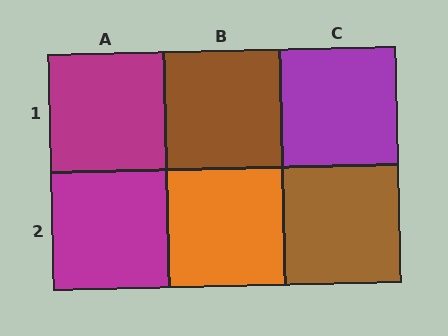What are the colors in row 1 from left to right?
Magenta, brown, purple.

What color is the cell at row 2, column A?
Magenta.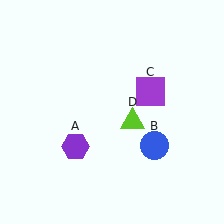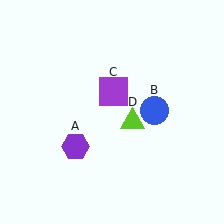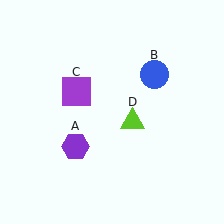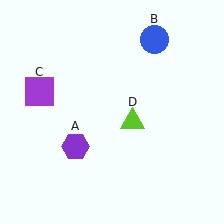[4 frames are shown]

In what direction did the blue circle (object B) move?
The blue circle (object B) moved up.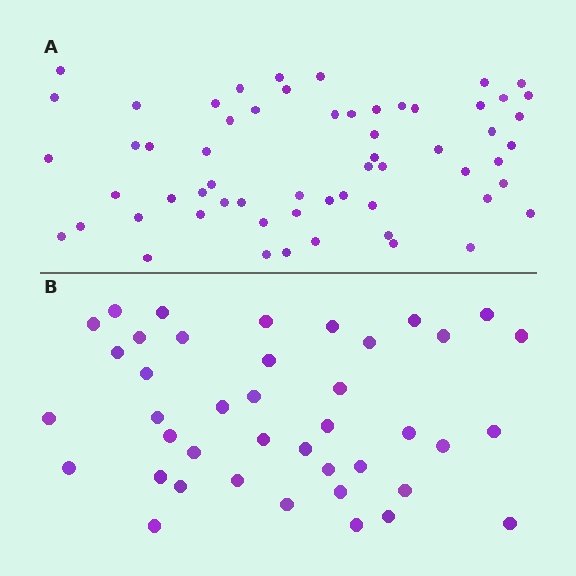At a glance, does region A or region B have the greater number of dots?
Region A (the top region) has more dots.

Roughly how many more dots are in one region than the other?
Region A has approximately 20 more dots than region B.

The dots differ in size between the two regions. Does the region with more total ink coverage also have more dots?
No. Region B has more total ink coverage because its dots are larger, but region A actually contains more individual dots. Total area can be misleading — the number of items is what matters here.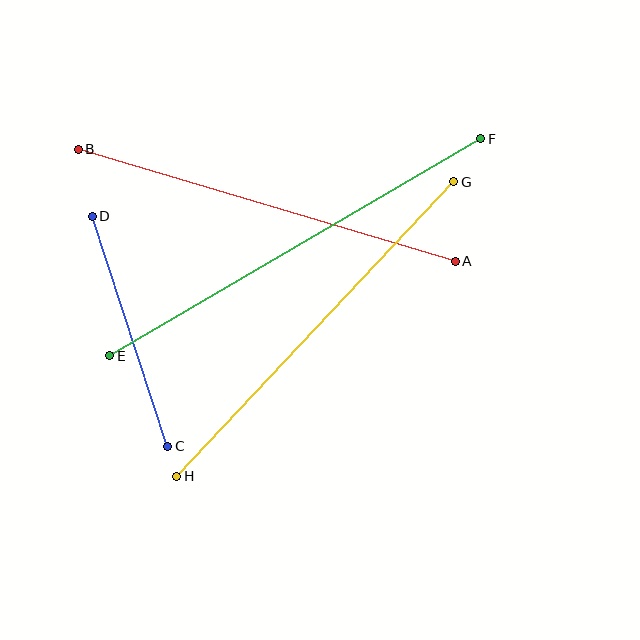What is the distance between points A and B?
The distance is approximately 393 pixels.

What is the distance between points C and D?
The distance is approximately 242 pixels.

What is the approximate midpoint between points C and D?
The midpoint is at approximately (130, 331) pixels.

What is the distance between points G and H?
The distance is approximately 404 pixels.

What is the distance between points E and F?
The distance is approximately 430 pixels.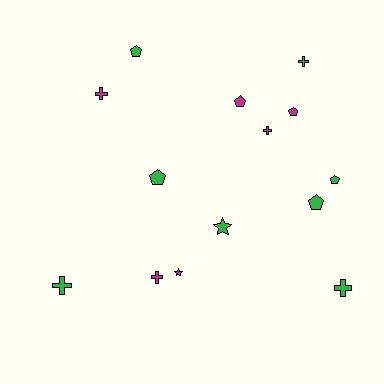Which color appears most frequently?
Green, with 8 objects.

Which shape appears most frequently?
Pentagon, with 6 objects.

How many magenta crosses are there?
There are 3 magenta crosses.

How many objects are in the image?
There are 14 objects.